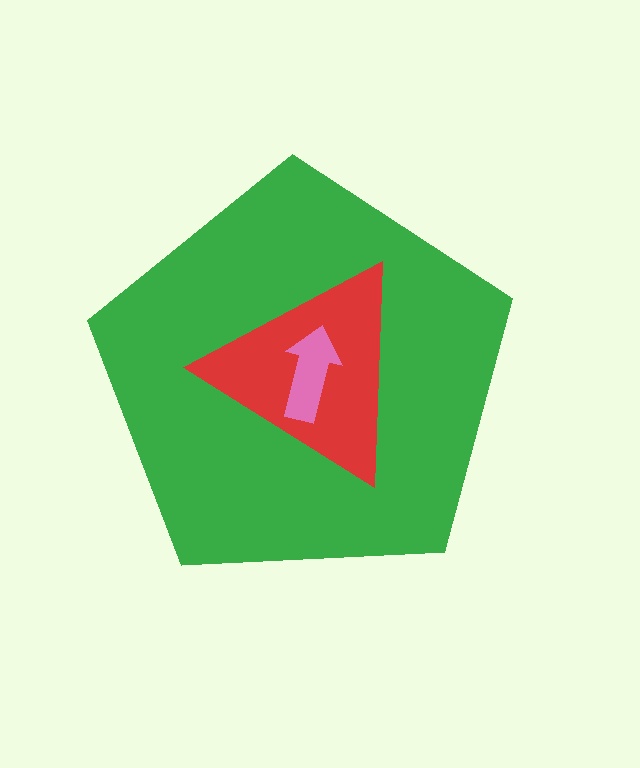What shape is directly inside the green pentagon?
The red triangle.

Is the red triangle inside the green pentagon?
Yes.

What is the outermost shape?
The green pentagon.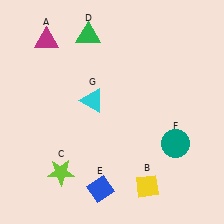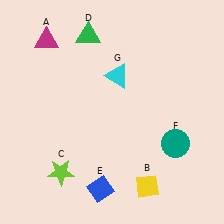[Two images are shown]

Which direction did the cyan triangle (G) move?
The cyan triangle (G) moved right.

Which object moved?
The cyan triangle (G) moved right.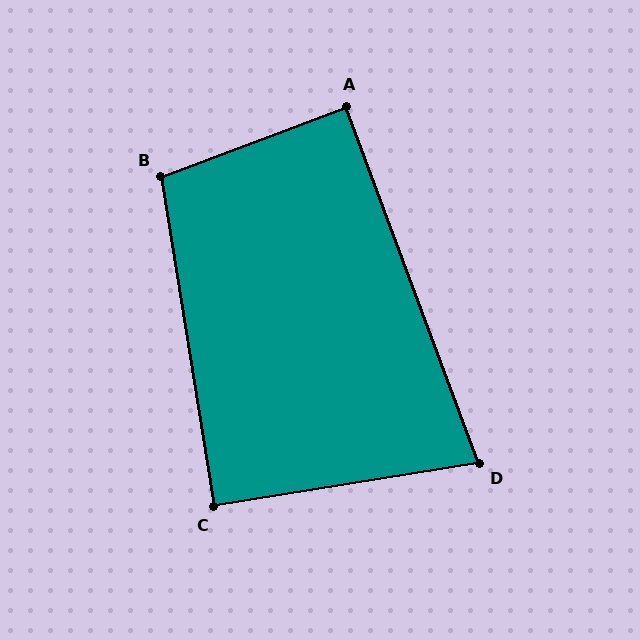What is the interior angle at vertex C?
Approximately 90 degrees (approximately right).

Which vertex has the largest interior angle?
B, at approximately 101 degrees.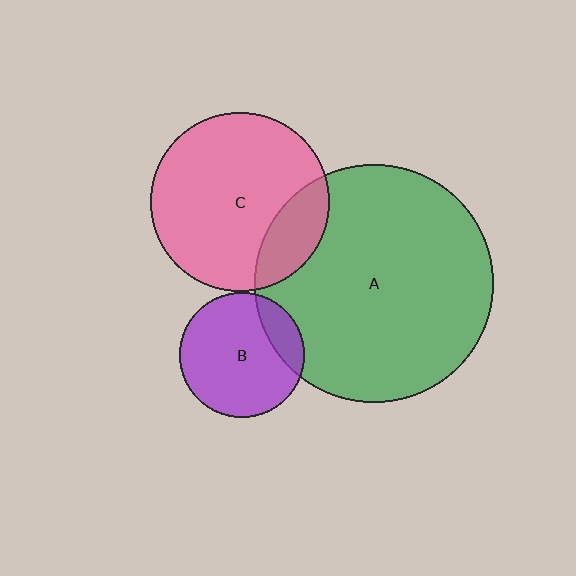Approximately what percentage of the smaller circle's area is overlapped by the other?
Approximately 20%.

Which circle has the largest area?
Circle A (green).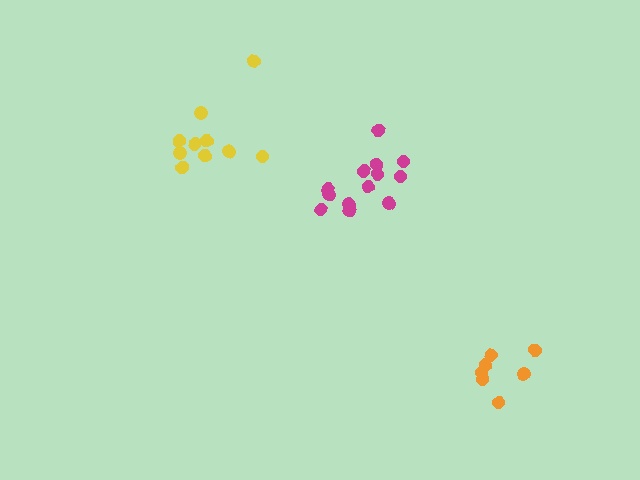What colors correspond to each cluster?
The clusters are colored: yellow, magenta, orange.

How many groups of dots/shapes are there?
There are 3 groups.